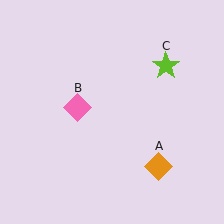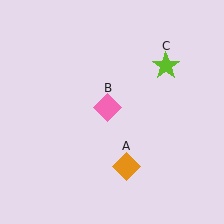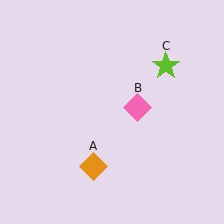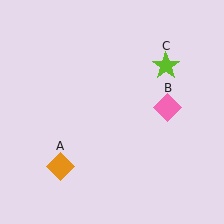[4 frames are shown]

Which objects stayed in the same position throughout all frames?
Lime star (object C) remained stationary.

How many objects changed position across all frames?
2 objects changed position: orange diamond (object A), pink diamond (object B).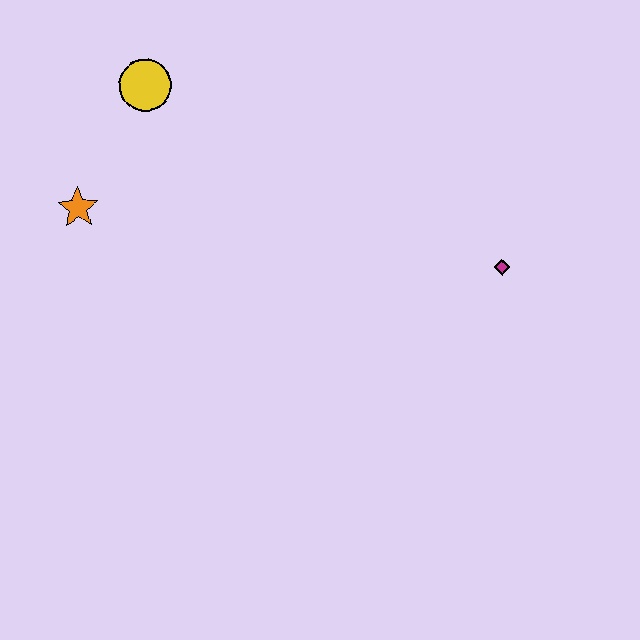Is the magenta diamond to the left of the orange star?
No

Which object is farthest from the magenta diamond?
The orange star is farthest from the magenta diamond.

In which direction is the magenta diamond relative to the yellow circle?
The magenta diamond is to the right of the yellow circle.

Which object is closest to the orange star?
The yellow circle is closest to the orange star.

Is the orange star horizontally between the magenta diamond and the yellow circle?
No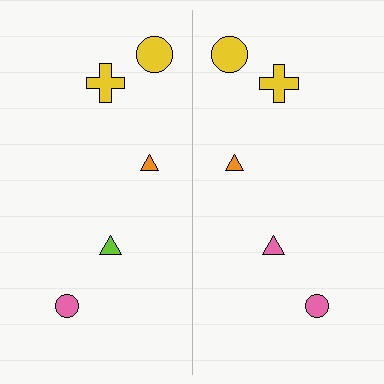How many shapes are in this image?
There are 10 shapes in this image.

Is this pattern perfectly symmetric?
No, the pattern is not perfectly symmetric. The pink triangle on the right side breaks the symmetry — its mirror counterpart is lime.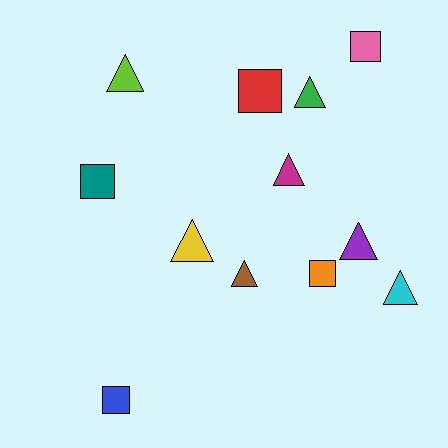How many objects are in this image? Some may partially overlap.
There are 12 objects.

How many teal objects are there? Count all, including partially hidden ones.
There is 1 teal object.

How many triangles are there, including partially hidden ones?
There are 7 triangles.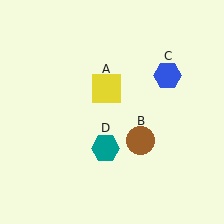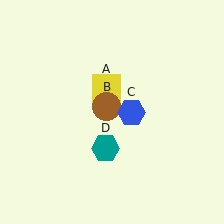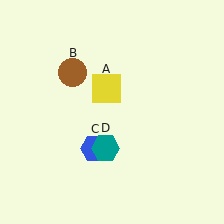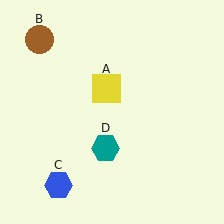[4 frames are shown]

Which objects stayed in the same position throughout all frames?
Yellow square (object A) and teal hexagon (object D) remained stationary.